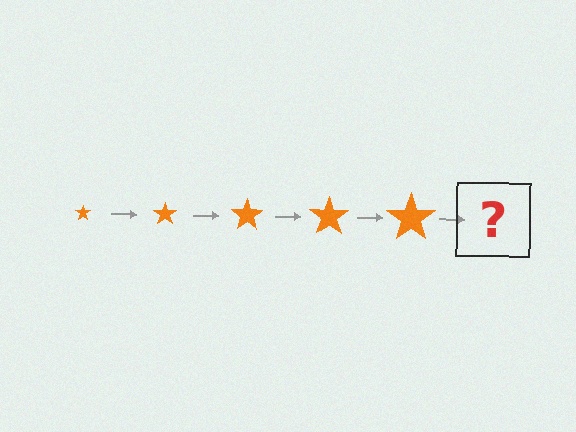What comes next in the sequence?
The next element should be an orange star, larger than the previous one.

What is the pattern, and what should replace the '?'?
The pattern is that the star gets progressively larger each step. The '?' should be an orange star, larger than the previous one.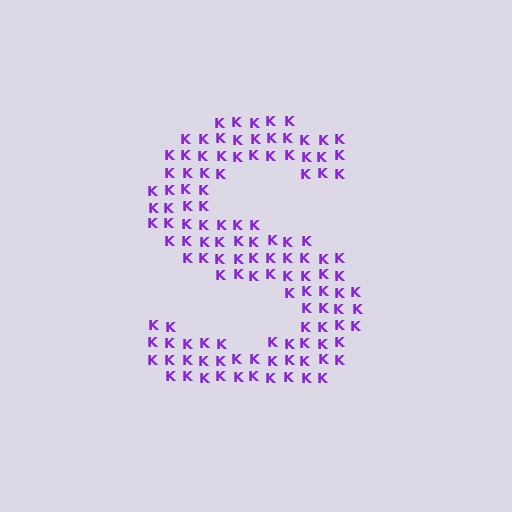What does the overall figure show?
The overall figure shows the letter S.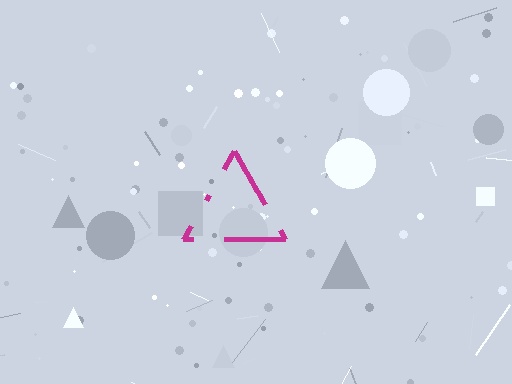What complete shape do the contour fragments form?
The contour fragments form a triangle.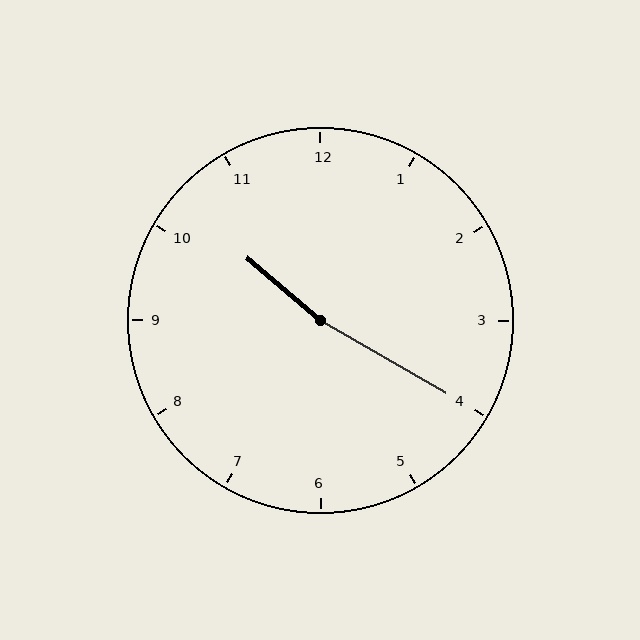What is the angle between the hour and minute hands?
Approximately 170 degrees.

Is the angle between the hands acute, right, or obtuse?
It is obtuse.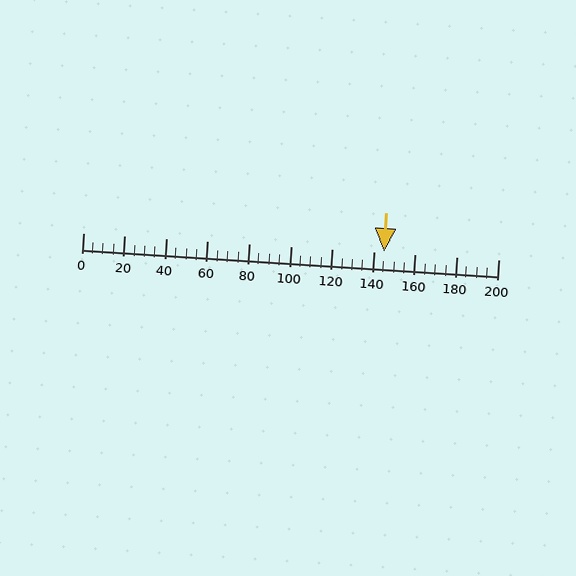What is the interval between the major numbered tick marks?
The major tick marks are spaced 20 units apart.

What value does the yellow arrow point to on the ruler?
The yellow arrow points to approximately 145.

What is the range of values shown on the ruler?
The ruler shows values from 0 to 200.